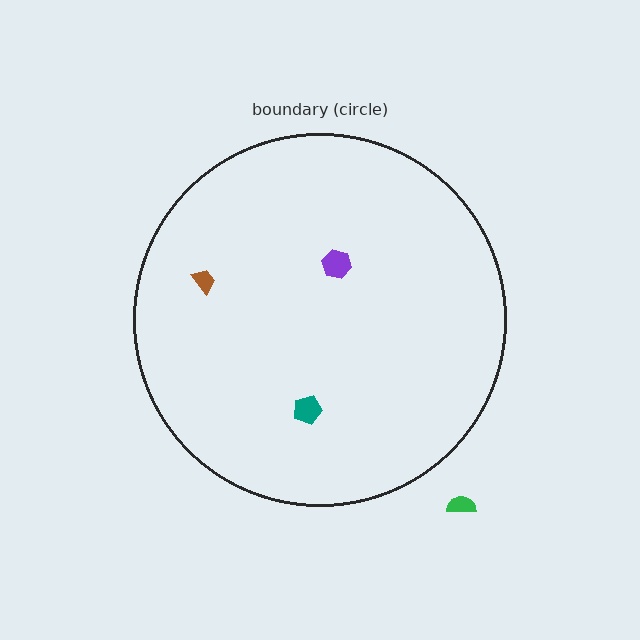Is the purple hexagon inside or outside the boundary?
Inside.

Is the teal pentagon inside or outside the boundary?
Inside.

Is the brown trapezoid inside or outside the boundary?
Inside.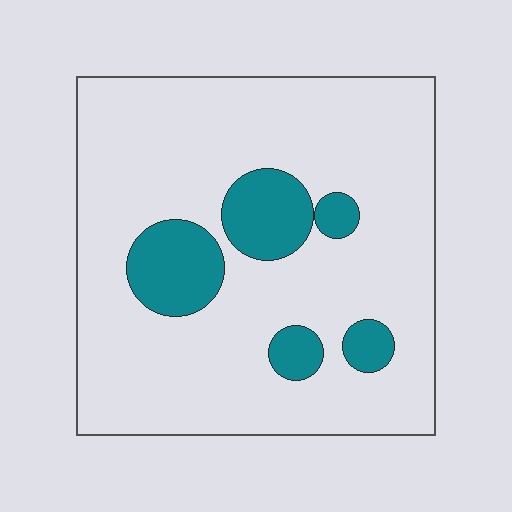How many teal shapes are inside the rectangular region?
5.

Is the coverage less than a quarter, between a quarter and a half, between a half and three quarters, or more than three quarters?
Less than a quarter.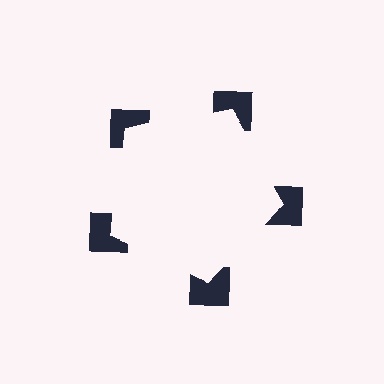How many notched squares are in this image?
There are 5 — one at each vertex of the illusory pentagon.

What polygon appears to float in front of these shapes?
An illusory pentagon — its edges are inferred from the aligned wedge cuts in the notched squares, not physically drawn.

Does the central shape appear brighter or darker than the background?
It typically appears slightly brighter than the background, even though no actual brightness change is drawn.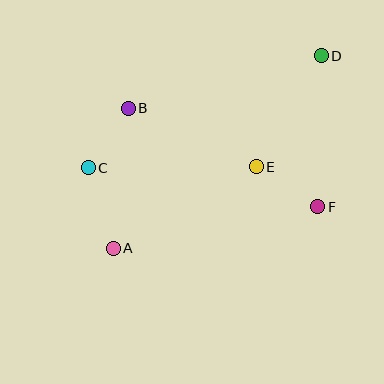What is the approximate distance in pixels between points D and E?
The distance between D and E is approximately 129 pixels.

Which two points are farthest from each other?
Points A and D are farthest from each other.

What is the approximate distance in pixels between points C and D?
The distance between C and D is approximately 258 pixels.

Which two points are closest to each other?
Points B and C are closest to each other.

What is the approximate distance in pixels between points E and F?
The distance between E and F is approximately 73 pixels.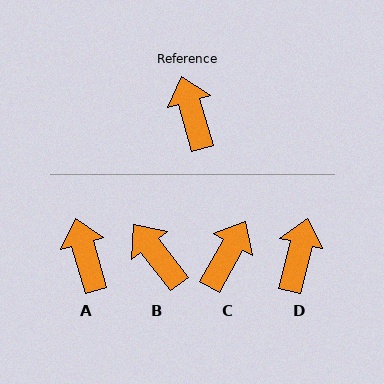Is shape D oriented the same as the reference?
No, it is off by about 30 degrees.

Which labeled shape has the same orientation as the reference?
A.